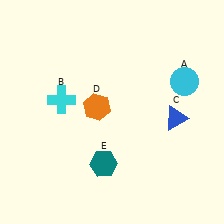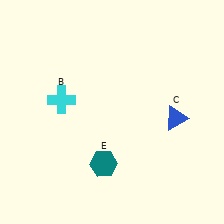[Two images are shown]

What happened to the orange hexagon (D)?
The orange hexagon (D) was removed in Image 2. It was in the top-left area of Image 1.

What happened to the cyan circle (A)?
The cyan circle (A) was removed in Image 2. It was in the top-right area of Image 1.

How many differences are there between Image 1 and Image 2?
There are 2 differences between the two images.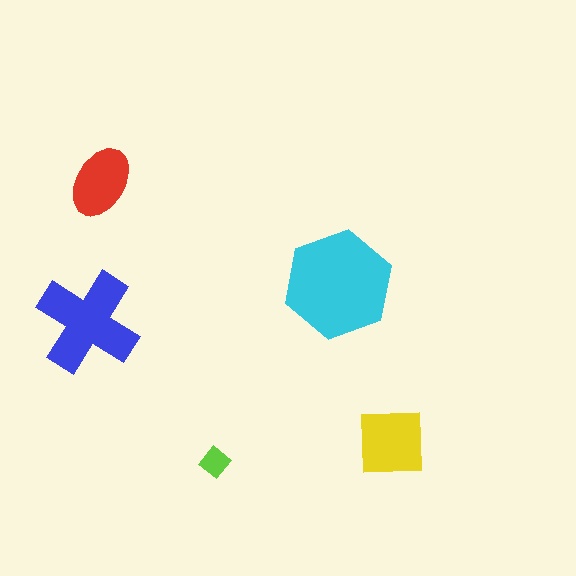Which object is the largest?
The cyan hexagon.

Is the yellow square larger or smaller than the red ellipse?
Larger.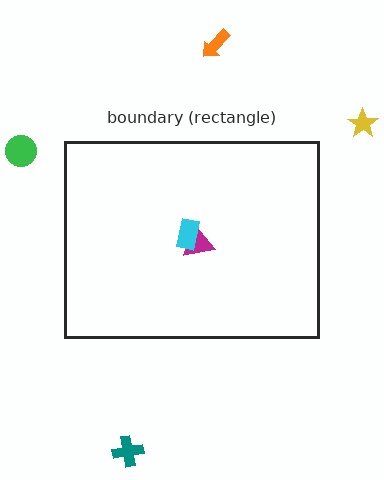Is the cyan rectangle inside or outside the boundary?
Inside.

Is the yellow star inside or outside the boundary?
Outside.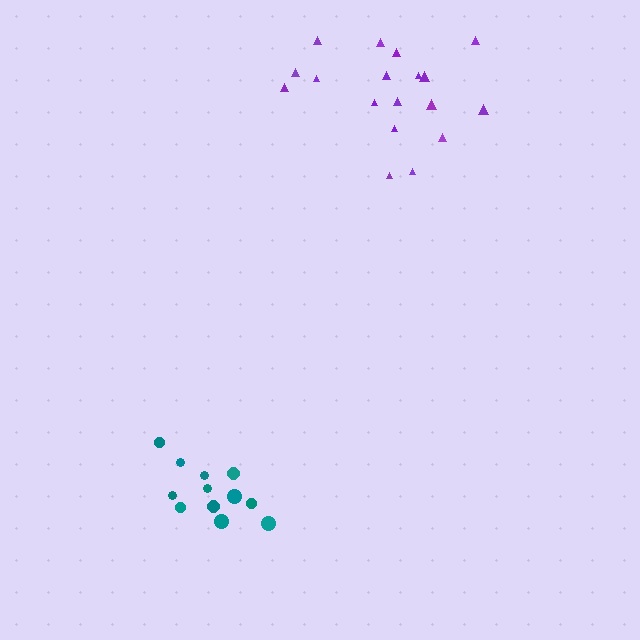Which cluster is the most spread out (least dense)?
Purple.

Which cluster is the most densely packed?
Teal.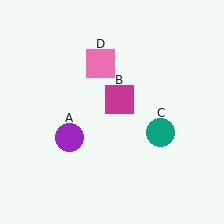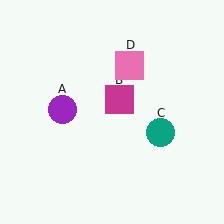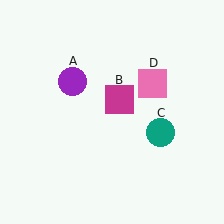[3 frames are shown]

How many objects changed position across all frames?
2 objects changed position: purple circle (object A), pink square (object D).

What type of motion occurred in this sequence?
The purple circle (object A), pink square (object D) rotated clockwise around the center of the scene.